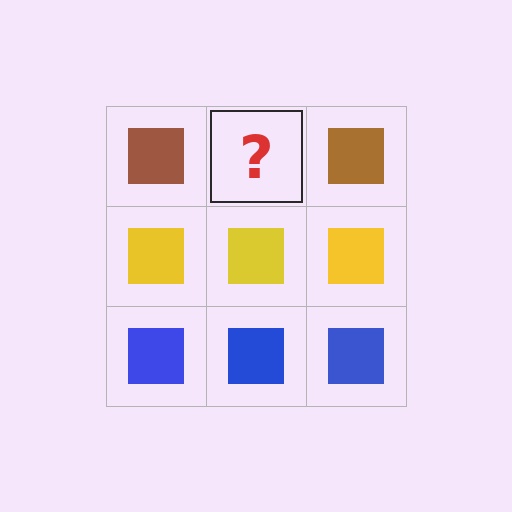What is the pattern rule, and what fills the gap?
The rule is that each row has a consistent color. The gap should be filled with a brown square.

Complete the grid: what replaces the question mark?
The question mark should be replaced with a brown square.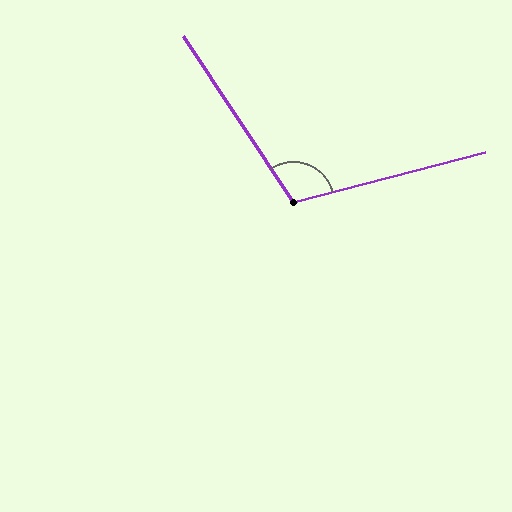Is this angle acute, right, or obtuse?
It is obtuse.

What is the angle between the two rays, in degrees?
Approximately 109 degrees.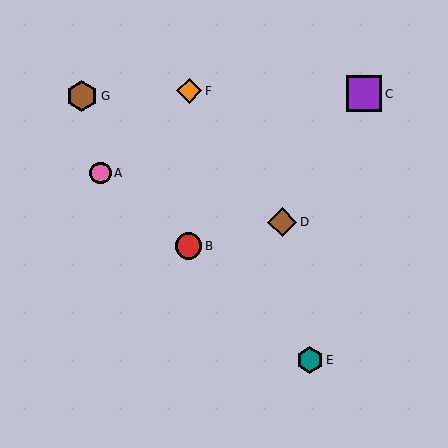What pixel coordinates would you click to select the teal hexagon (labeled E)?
Click at (310, 360) to select the teal hexagon E.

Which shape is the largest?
The purple square (labeled C) is the largest.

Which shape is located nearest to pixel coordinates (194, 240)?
The red circle (labeled B) at (189, 246) is nearest to that location.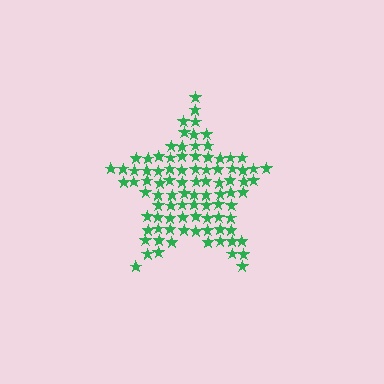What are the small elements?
The small elements are stars.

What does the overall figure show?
The overall figure shows a star.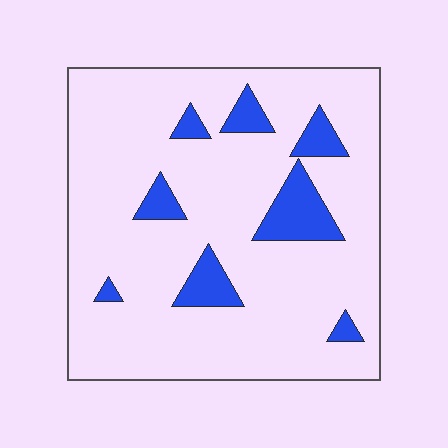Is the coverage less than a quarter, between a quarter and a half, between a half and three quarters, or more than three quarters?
Less than a quarter.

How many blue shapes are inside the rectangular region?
8.